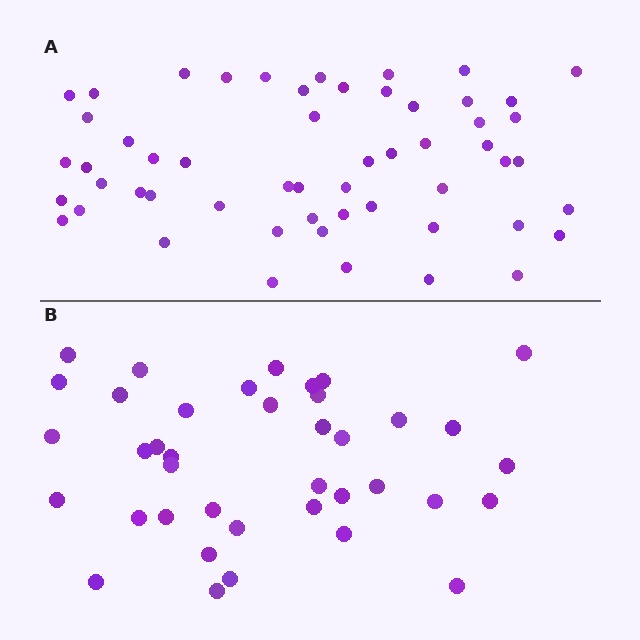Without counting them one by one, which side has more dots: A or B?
Region A (the top region) has more dots.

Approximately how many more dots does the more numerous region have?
Region A has approximately 15 more dots than region B.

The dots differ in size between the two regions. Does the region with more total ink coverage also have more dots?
No. Region B has more total ink coverage because its dots are larger, but region A actually contains more individual dots. Total area can be misleading — the number of items is what matters here.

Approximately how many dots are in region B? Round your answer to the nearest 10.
About 40 dots. (The exact count is 39, which rounds to 40.)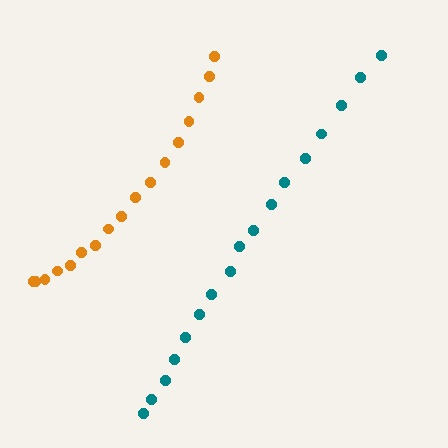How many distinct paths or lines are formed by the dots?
There are 2 distinct paths.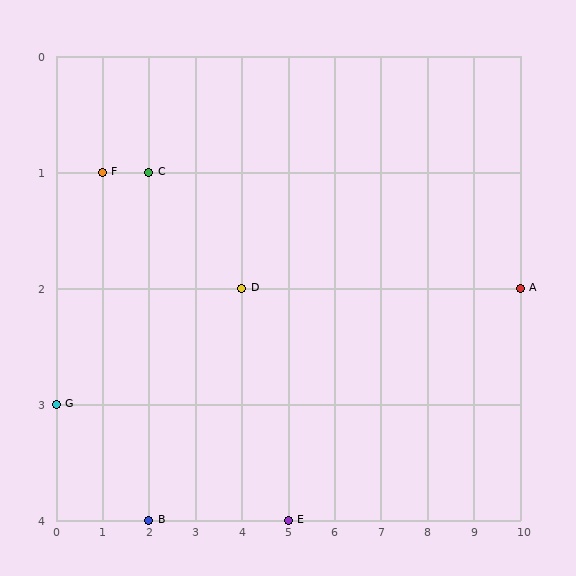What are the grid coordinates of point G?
Point G is at grid coordinates (0, 3).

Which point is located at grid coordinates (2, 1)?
Point C is at (2, 1).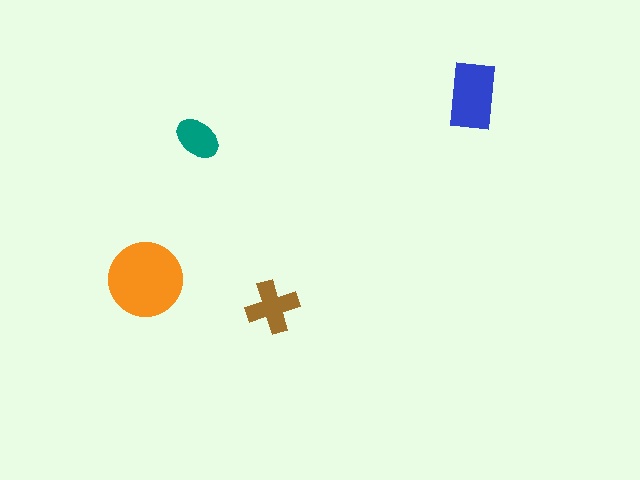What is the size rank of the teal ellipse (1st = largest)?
4th.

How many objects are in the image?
There are 4 objects in the image.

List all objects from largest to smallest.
The orange circle, the blue rectangle, the brown cross, the teal ellipse.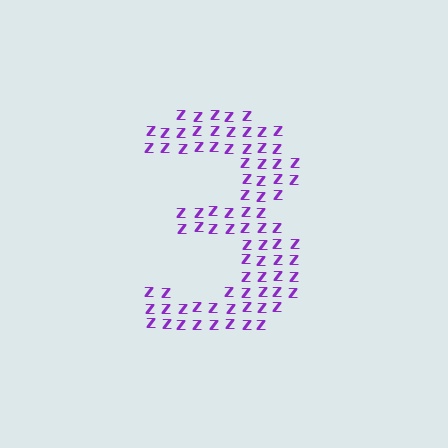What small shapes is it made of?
It is made of small letter Z's.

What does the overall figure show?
The overall figure shows the digit 3.